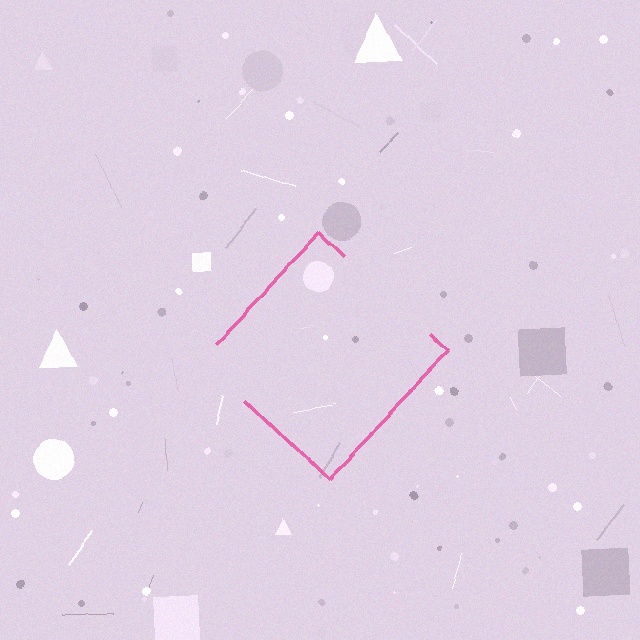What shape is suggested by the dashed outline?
The dashed outline suggests a diamond.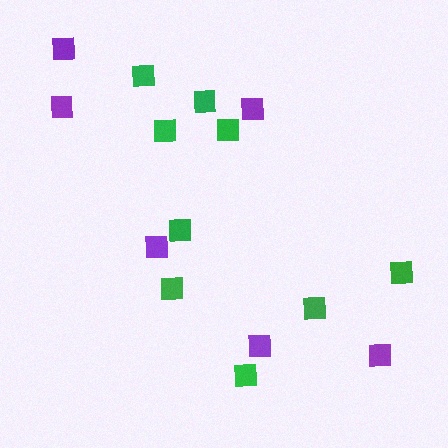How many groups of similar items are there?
There are 2 groups: one group of green squares (9) and one group of purple squares (6).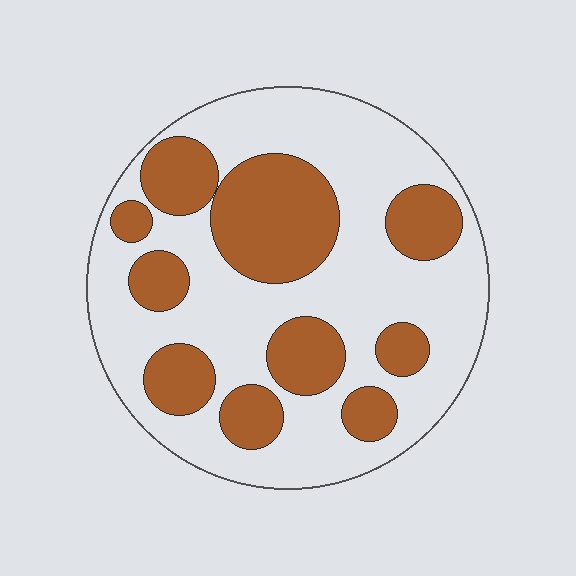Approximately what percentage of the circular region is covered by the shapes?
Approximately 35%.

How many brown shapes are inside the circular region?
10.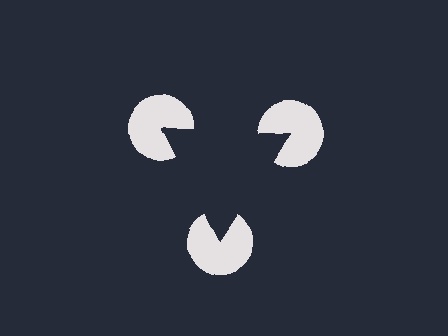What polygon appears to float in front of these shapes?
An illusory triangle — its edges are inferred from the aligned wedge cuts in the pac-man discs, not physically drawn.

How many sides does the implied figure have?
3 sides.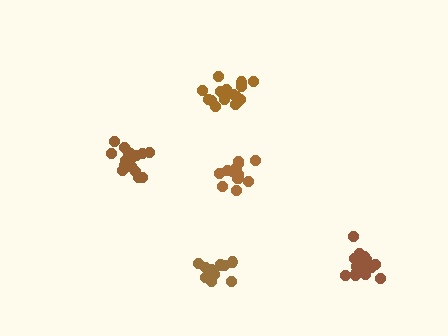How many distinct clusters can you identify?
There are 5 distinct clusters.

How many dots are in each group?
Group 1: 14 dots, Group 2: 17 dots, Group 3: 15 dots, Group 4: 18 dots, Group 5: 18 dots (82 total).